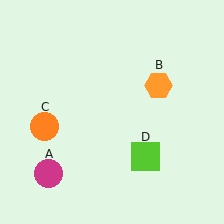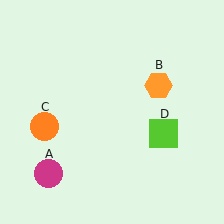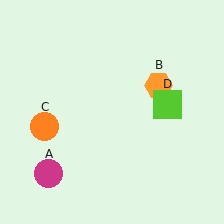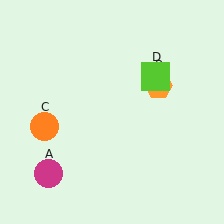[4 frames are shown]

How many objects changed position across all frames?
1 object changed position: lime square (object D).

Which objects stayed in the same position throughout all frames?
Magenta circle (object A) and orange hexagon (object B) and orange circle (object C) remained stationary.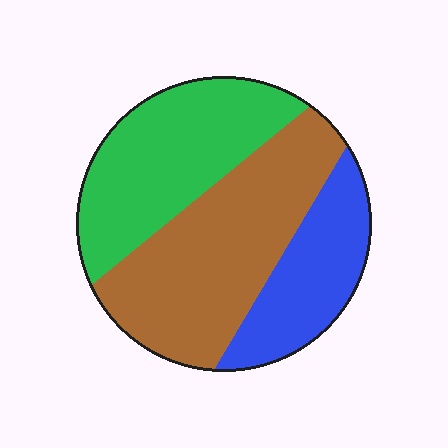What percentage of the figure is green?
Green covers 34% of the figure.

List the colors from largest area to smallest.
From largest to smallest: brown, green, blue.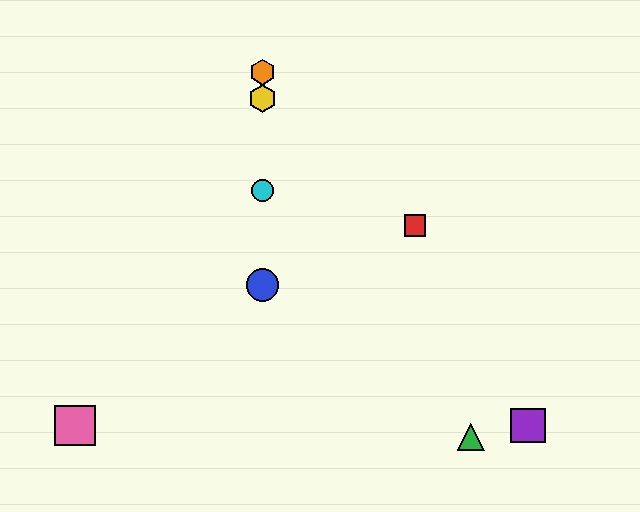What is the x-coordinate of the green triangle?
The green triangle is at x≈471.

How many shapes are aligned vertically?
4 shapes (the blue circle, the yellow hexagon, the orange hexagon, the cyan circle) are aligned vertically.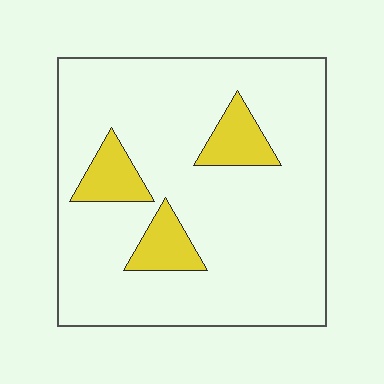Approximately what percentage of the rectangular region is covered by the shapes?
Approximately 15%.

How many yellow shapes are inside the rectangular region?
3.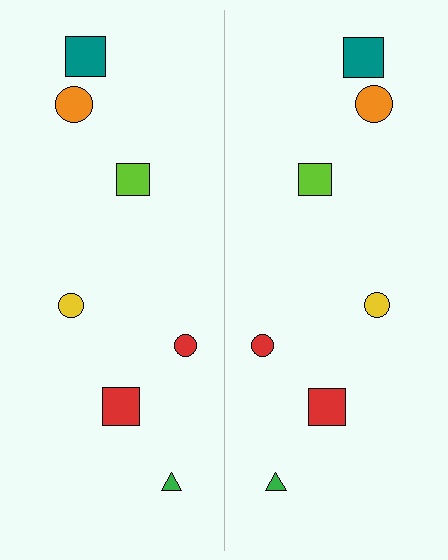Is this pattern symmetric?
Yes, this pattern has bilateral (reflection) symmetry.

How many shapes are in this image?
There are 14 shapes in this image.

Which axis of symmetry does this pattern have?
The pattern has a vertical axis of symmetry running through the center of the image.